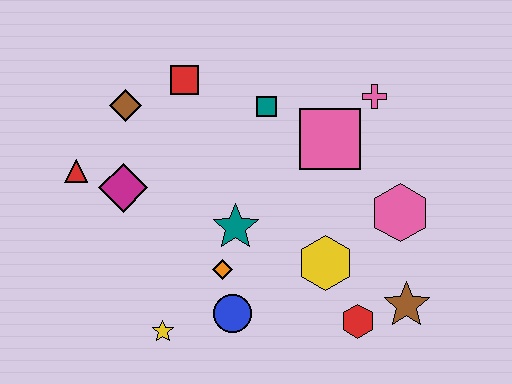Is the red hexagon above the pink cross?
No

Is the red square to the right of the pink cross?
No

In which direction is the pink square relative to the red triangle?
The pink square is to the right of the red triangle.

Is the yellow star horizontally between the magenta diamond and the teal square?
Yes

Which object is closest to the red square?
The brown diamond is closest to the red square.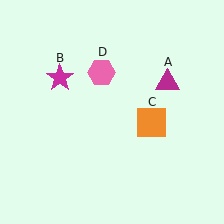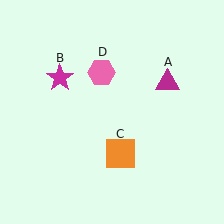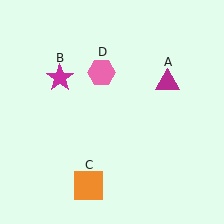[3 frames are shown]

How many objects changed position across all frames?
1 object changed position: orange square (object C).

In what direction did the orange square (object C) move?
The orange square (object C) moved down and to the left.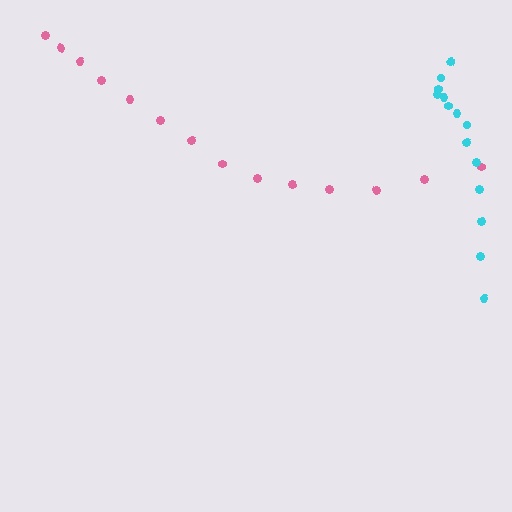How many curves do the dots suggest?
There are 2 distinct paths.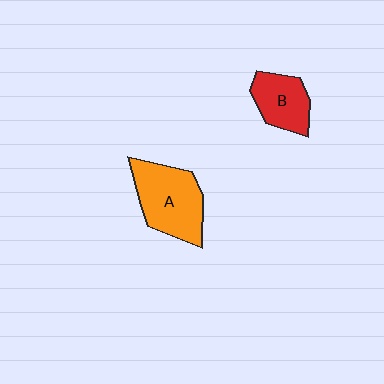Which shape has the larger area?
Shape A (orange).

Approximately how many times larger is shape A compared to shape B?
Approximately 1.6 times.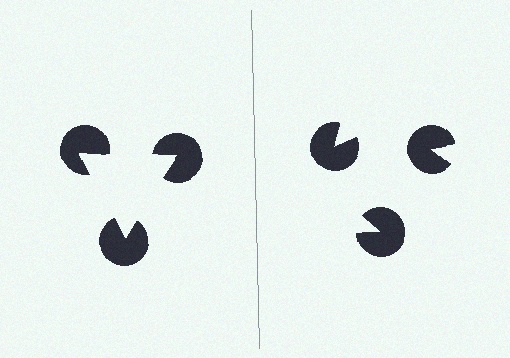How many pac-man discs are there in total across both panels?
6 — 3 on each side.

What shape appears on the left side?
An illusory triangle.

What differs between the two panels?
The pac-man discs are positioned identically on both sides; only the wedge orientations differ. On the left they align to a triangle; on the right they are misaligned.